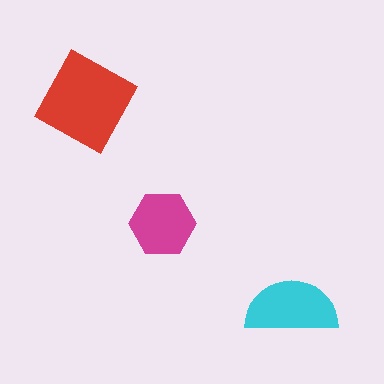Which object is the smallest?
The magenta hexagon.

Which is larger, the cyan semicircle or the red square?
The red square.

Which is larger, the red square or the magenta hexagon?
The red square.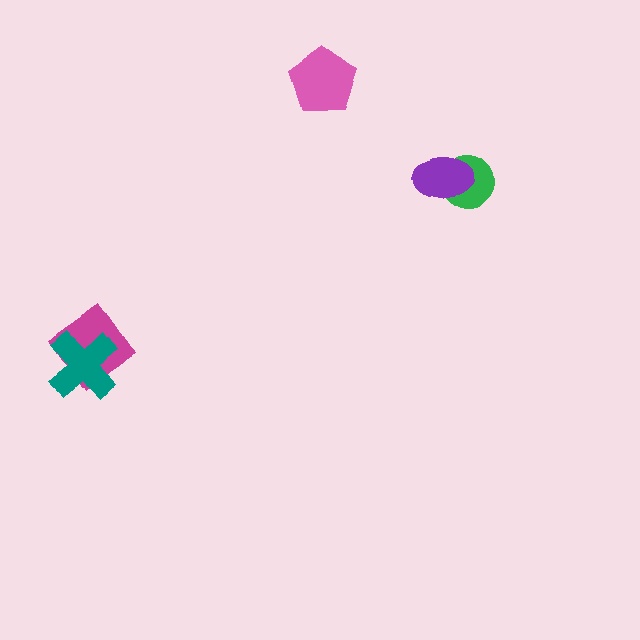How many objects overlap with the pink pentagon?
0 objects overlap with the pink pentagon.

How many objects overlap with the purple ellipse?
1 object overlaps with the purple ellipse.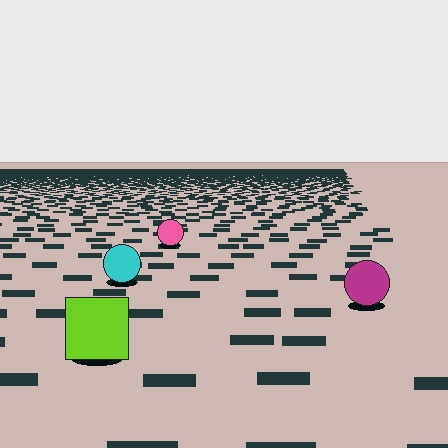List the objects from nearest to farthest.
From nearest to farthest: the lime square, the magenta circle, the cyan circle, the pink circle.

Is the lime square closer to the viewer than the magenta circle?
Yes. The lime square is closer — you can tell from the texture gradient: the ground texture is coarser near it.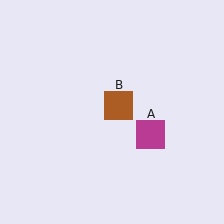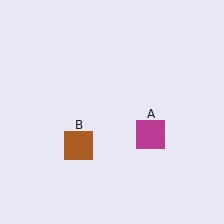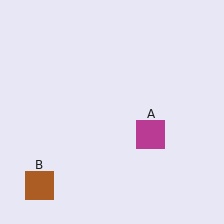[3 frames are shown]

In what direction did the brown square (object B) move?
The brown square (object B) moved down and to the left.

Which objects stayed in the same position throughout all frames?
Magenta square (object A) remained stationary.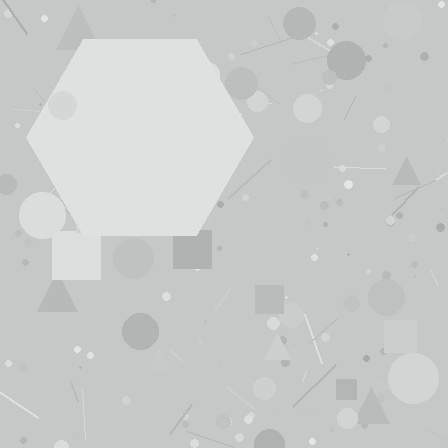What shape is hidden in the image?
A hexagon is hidden in the image.